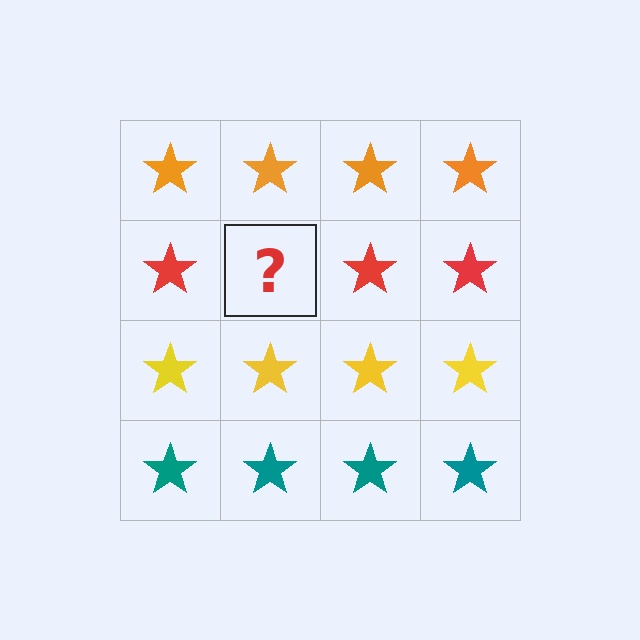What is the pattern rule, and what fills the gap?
The rule is that each row has a consistent color. The gap should be filled with a red star.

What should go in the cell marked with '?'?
The missing cell should contain a red star.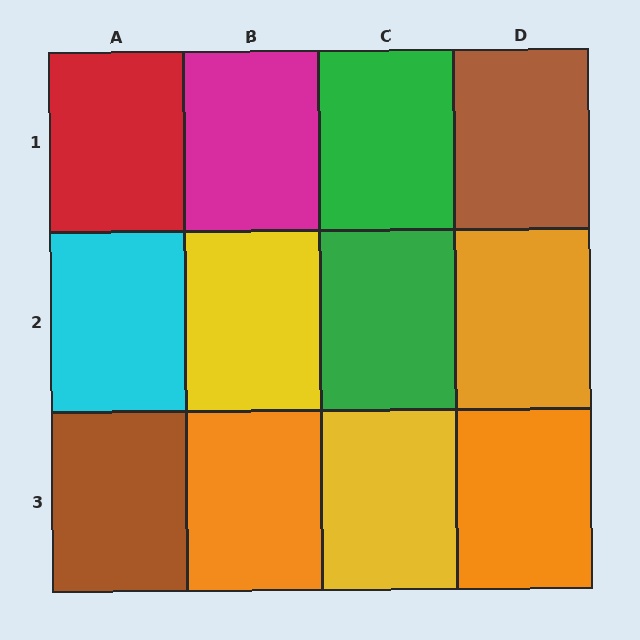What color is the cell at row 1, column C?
Green.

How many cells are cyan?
1 cell is cyan.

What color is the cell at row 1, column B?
Magenta.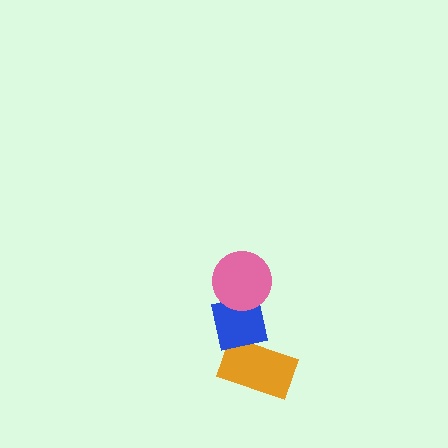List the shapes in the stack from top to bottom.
From top to bottom: the pink circle, the blue square, the orange rectangle.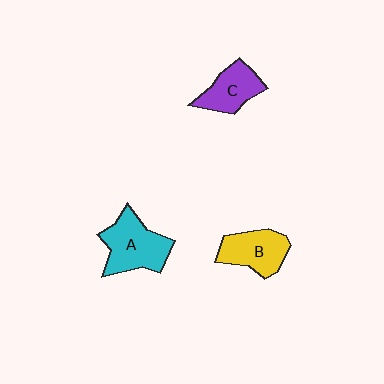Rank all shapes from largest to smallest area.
From largest to smallest: A (cyan), B (yellow), C (purple).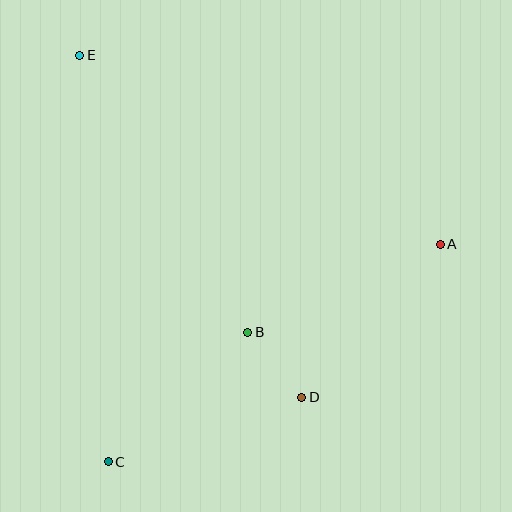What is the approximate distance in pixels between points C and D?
The distance between C and D is approximately 204 pixels.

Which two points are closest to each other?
Points B and D are closest to each other.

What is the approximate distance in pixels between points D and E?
The distance between D and E is approximately 408 pixels.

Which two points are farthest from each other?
Points C and E are farthest from each other.